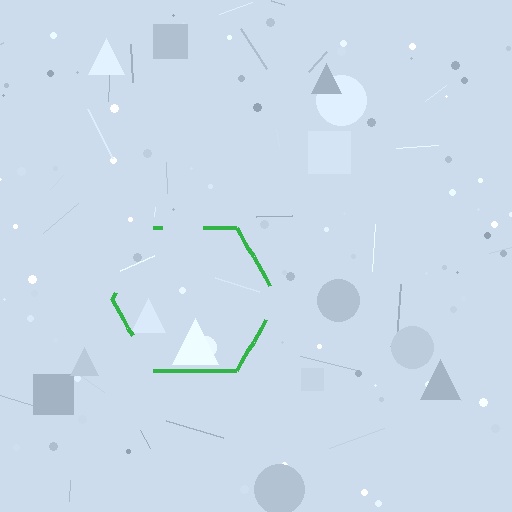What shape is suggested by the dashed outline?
The dashed outline suggests a hexagon.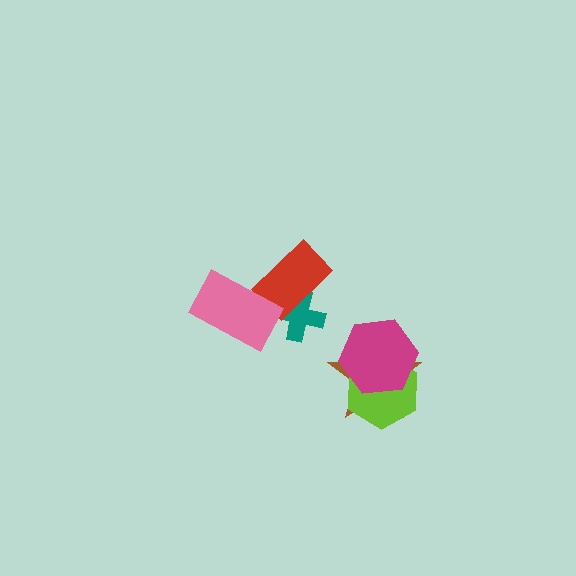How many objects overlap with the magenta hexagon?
2 objects overlap with the magenta hexagon.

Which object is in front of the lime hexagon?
The magenta hexagon is in front of the lime hexagon.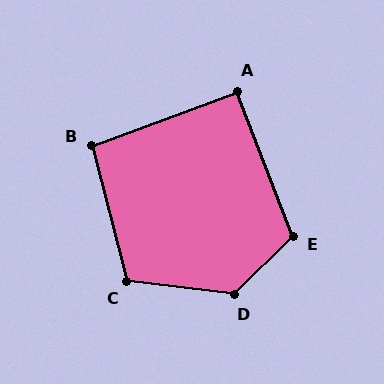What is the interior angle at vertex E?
Approximately 113 degrees (obtuse).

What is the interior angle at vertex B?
Approximately 96 degrees (obtuse).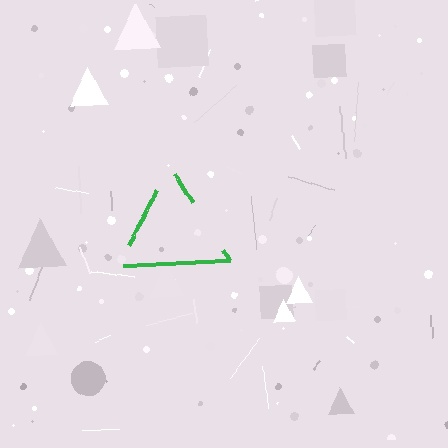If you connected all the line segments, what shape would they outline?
They would outline a triangle.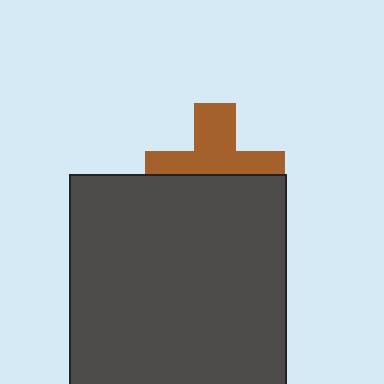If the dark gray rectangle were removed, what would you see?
You would see the complete brown cross.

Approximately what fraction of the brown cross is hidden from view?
Roughly 49% of the brown cross is hidden behind the dark gray rectangle.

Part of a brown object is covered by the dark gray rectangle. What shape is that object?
It is a cross.